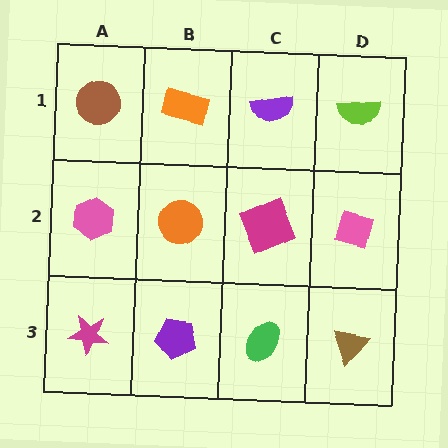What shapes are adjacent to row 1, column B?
An orange circle (row 2, column B), a brown circle (row 1, column A), a purple semicircle (row 1, column C).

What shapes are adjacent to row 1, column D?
A pink diamond (row 2, column D), a purple semicircle (row 1, column C).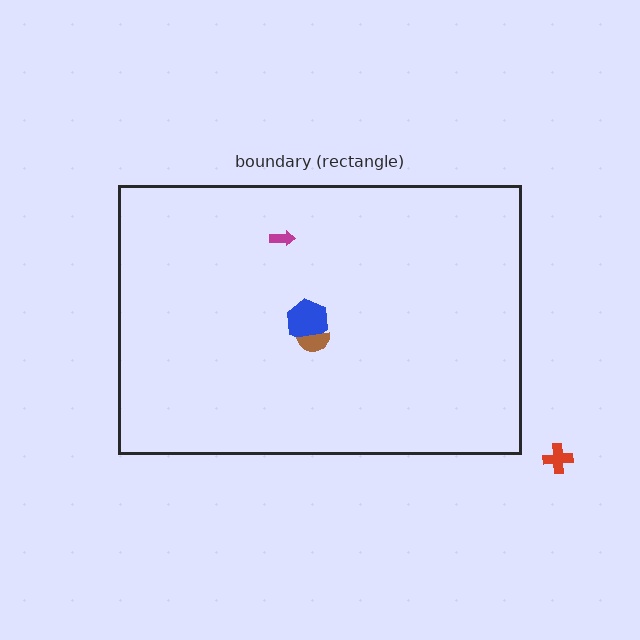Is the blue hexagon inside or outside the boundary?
Inside.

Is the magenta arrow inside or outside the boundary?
Inside.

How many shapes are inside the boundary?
3 inside, 1 outside.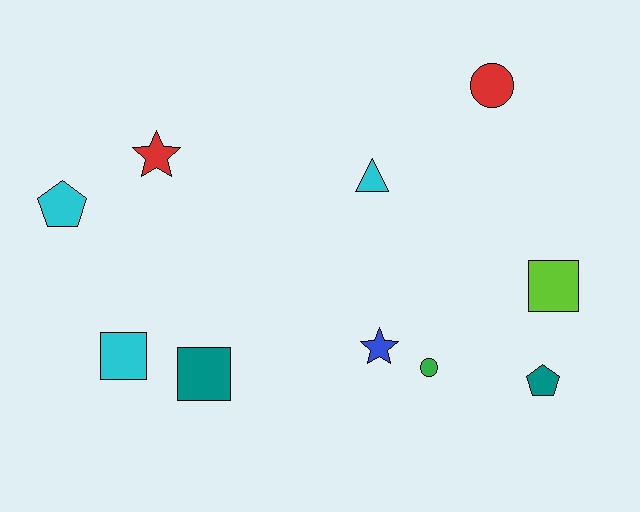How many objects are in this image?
There are 10 objects.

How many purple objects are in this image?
There are no purple objects.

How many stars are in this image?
There are 2 stars.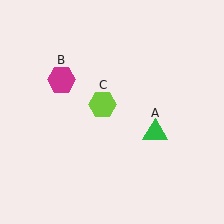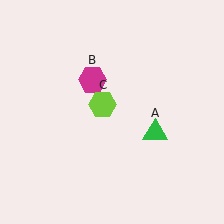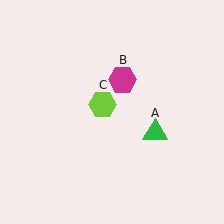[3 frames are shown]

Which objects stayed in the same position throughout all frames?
Green triangle (object A) and lime hexagon (object C) remained stationary.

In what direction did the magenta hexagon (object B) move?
The magenta hexagon (object B) moved right.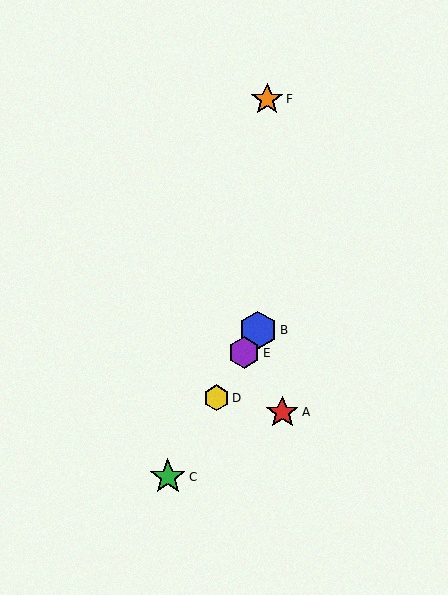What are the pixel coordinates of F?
Object F is at (267, 99).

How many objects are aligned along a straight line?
4 objects (B, C, D, E) are aligned along a straight line.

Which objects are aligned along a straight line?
Objects B, C, D, E are aligned along a straight line.